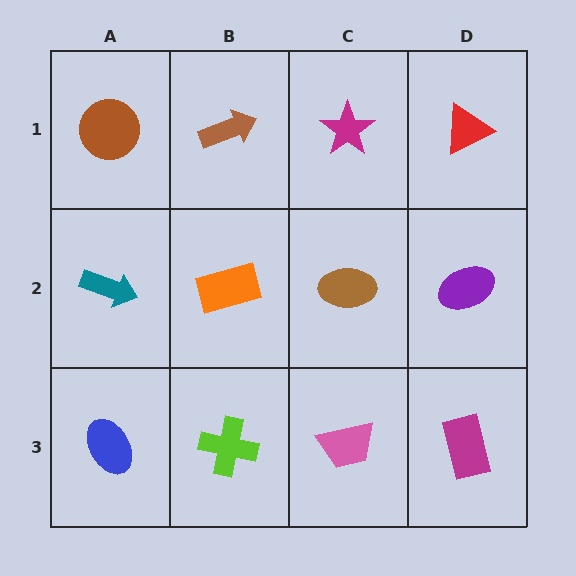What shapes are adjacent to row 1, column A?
A teal arrow (row 2, column A), a brown arrow (row 1, column B).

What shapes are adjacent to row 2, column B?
A brown arrow (row 1, column B), a lime cross (row 3, column B), a teal arrow (row 2, column A), a brown ellipse (row 2, column C).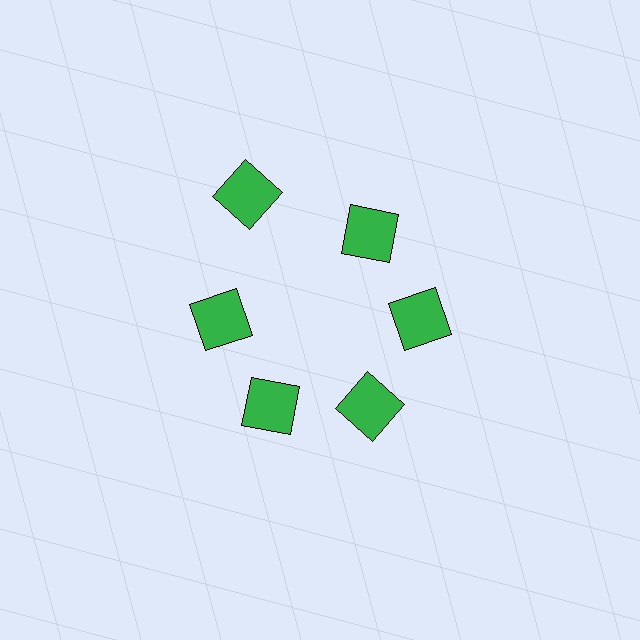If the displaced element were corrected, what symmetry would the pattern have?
It would have 6-fold rotational symmetry — the pattern would map onto itself every 60 degrees.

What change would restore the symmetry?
The symmetry would be restored by moving it inward, back onto the ring so that all 6 squares sit at equal angles and equal distance from the center.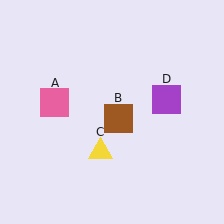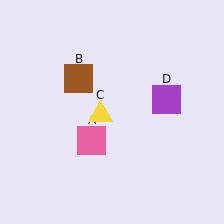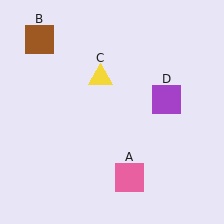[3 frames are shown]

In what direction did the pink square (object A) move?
The pink square (object A) moved down and to the right.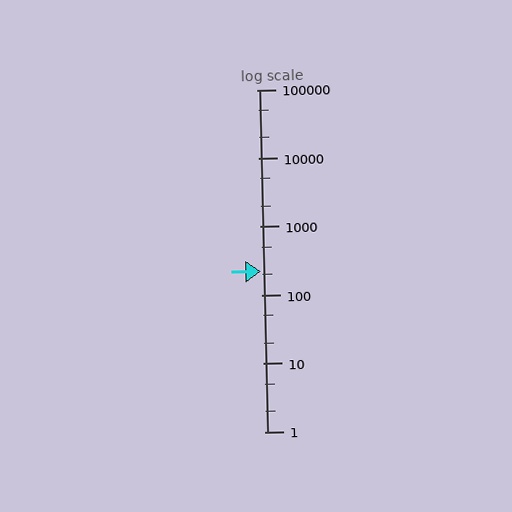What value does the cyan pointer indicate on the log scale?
The pointer indicates approximately 220.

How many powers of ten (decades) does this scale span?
The scale spans 5 decades, from 1 to 100000.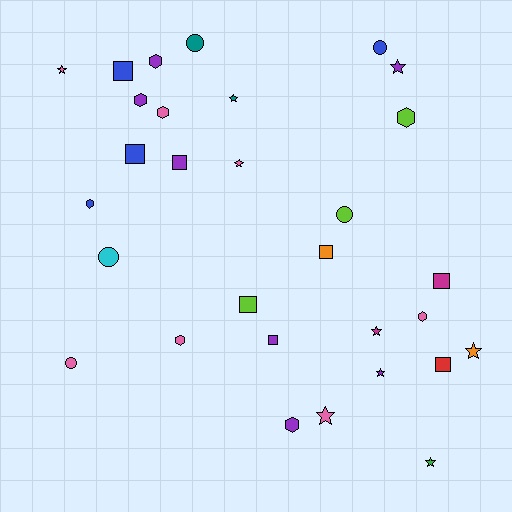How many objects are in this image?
There are 30 objects.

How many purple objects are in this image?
There are 7 purple objects.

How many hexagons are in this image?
There are 8 hexagons.